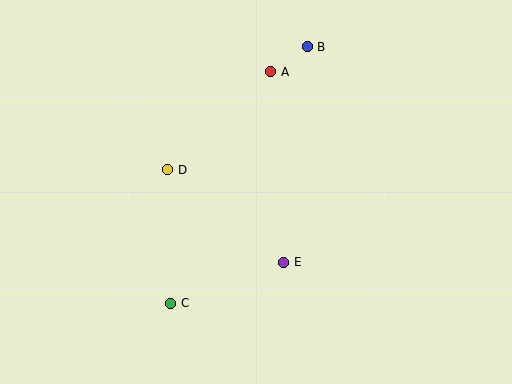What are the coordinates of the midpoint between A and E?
The midpoint between A and E is at (277, 167).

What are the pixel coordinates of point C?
Point C is at (171, 303).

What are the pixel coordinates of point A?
Point A is at (271, 72).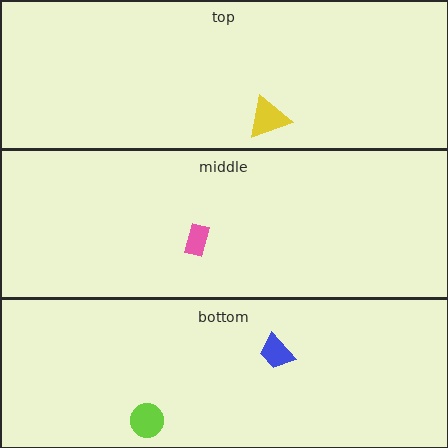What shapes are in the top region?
The yellow triangle.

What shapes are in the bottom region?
The blue trapezoid, the lime circle.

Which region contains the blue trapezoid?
The bottom region.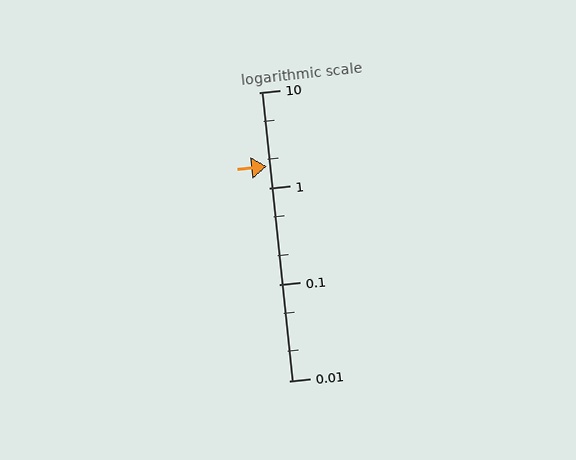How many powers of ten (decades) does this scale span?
The scale spans 3 decades, from 0.01 to 10.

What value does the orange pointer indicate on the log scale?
The pointer indicates approximately 1.7.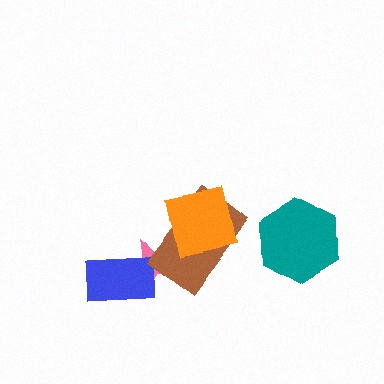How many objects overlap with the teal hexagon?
0 objects overlap with the teal hexagon.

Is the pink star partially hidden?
Yes, it is partially covered by another shape.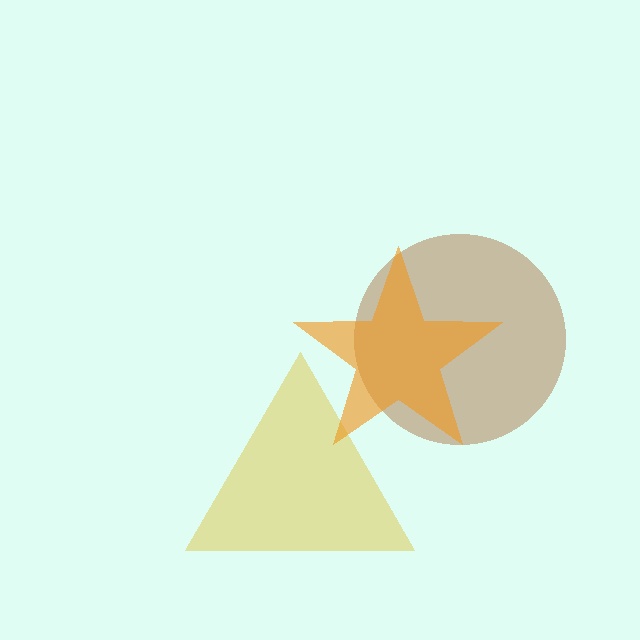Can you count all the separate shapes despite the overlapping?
Yes, there are 3 separate shapes.